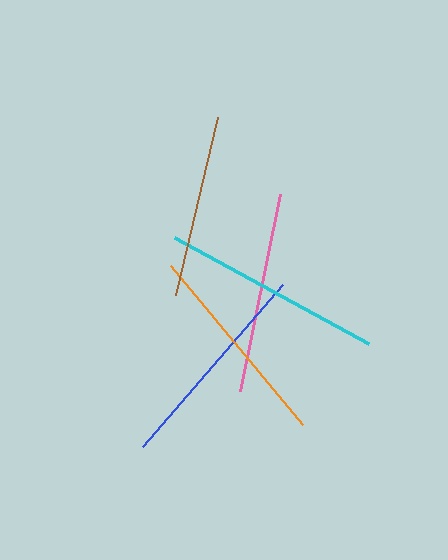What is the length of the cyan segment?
The cyan segment is approximately 221 pixels long.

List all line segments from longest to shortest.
From longest to shortest: cyan, blue, orange, pink, brown.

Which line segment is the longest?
The cyan line is the longest at approximately 221 pixels.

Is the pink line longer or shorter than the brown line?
The pink line is longer than the brown line.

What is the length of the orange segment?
The orange segment is approximately 206 pixels long.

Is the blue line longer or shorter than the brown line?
The blue line is longer than the brown line.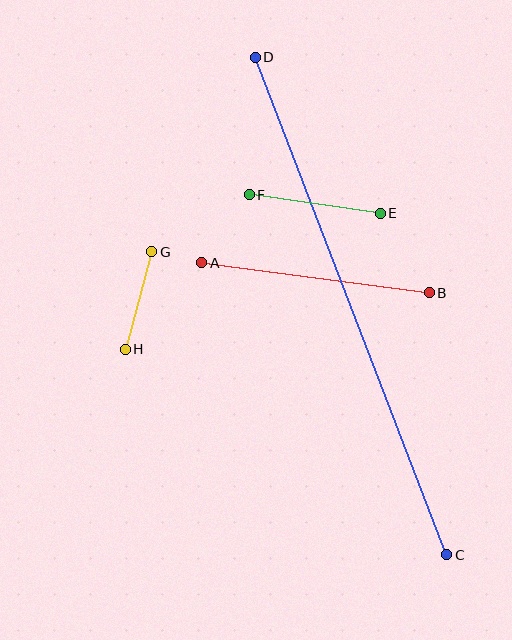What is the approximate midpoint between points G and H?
The midpoint is at approximately (139, 301) pixels.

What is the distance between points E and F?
The distance is approximately 132 pixels.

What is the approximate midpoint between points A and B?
The midpoint is at approximately (315, 278) pixels.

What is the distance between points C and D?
The distance is approximately 533 pixels.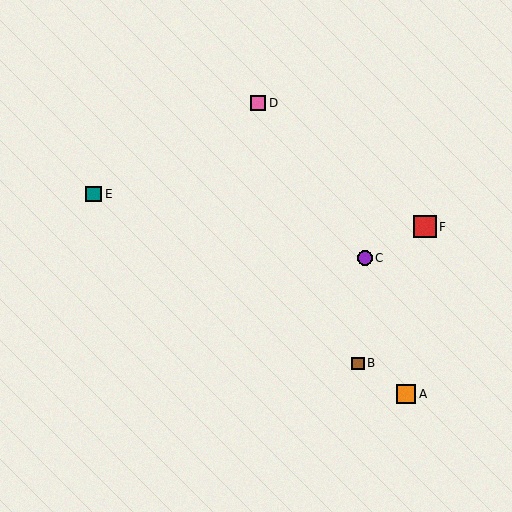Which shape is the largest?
The red square (labeled F) is the largest.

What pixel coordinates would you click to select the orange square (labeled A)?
Click at (406, 394) to select the orange square A.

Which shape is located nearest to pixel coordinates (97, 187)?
The teal square (labeled E) at (94, 194) is nearest to that location.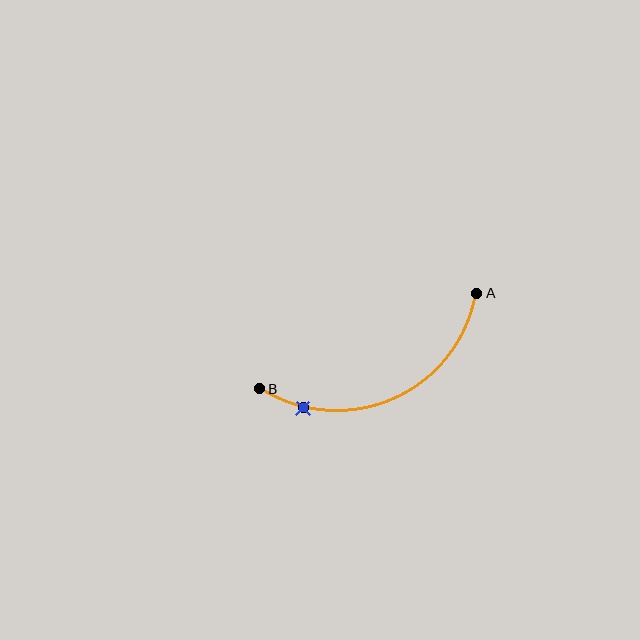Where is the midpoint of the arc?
The arc midpoint is the point on the curve farthest from the straight line joining A and B. It sits below that line.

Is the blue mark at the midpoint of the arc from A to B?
No. The blue mark lies on the arc but is closer to endpoint B. The arc midpoint would be at the point on the curve equidistant along the arc from both A and B.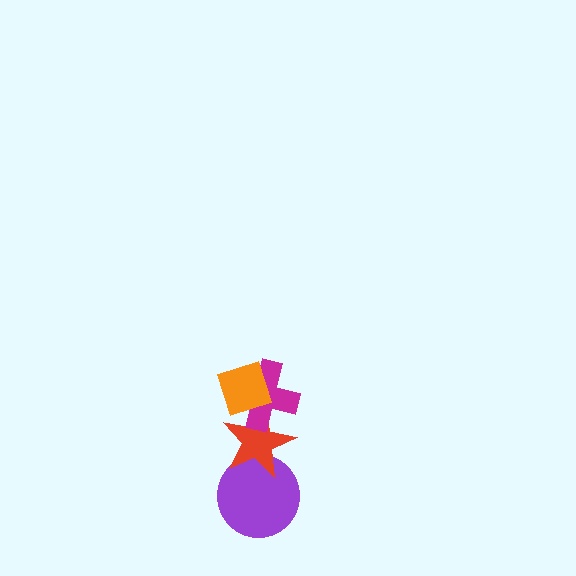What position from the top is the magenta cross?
The magenta cross is 2nd from the top.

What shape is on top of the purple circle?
The red star is on top of the purple circle.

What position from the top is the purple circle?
The purple circle is 4th from the top.